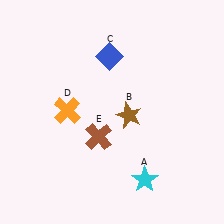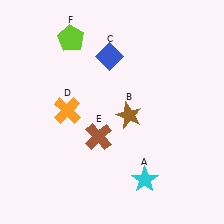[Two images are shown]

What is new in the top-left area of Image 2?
A lime pentagon (F) was added in the top-left area of Image 2.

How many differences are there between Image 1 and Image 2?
There is 1 difference between the two images.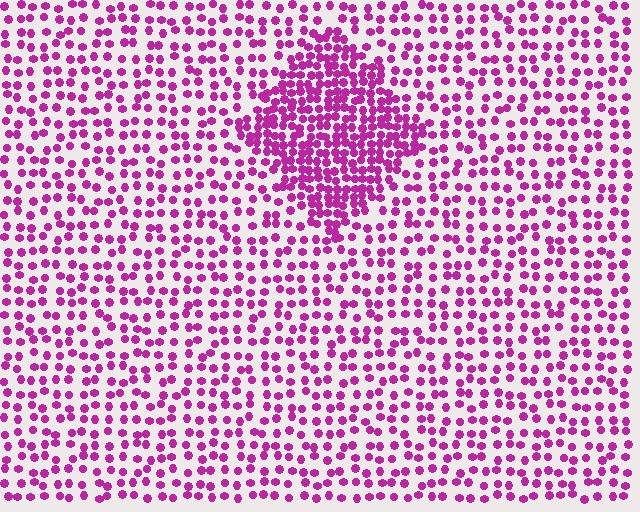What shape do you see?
I see a diamond.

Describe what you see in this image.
The image contains small magenta elements arranged at two different densities. A diamond-shaped region is visible where the elements are more densely packed than the surrounding area.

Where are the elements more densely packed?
The elements are more densely packed inside the diamond boundary.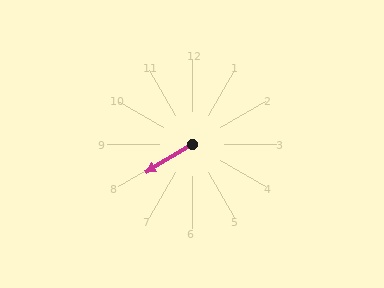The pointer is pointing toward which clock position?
Roughly 8 o'clock.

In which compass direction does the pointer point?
Southwest.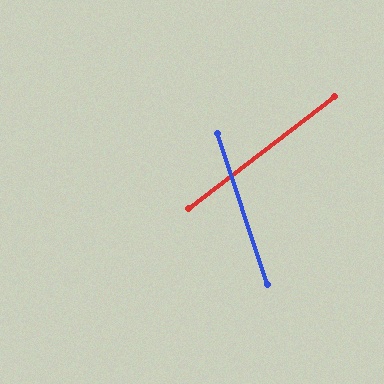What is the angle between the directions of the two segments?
Approximately 71 degrees.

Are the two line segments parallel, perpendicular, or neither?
Neither parallel nor perpendicular — they differ by about 71°.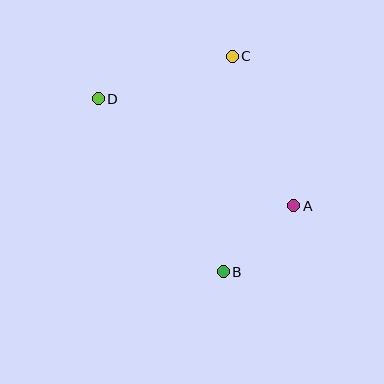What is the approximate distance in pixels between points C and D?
The distance between C and D is approximately 140 pixels.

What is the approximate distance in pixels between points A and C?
The distance between A and C is approximately 162 pixels.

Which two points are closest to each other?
Points A and B are closest to each other.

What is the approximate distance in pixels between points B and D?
The distance between B and D is approximately 213 pixels.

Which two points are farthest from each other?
Points A and D are farthest from each other.